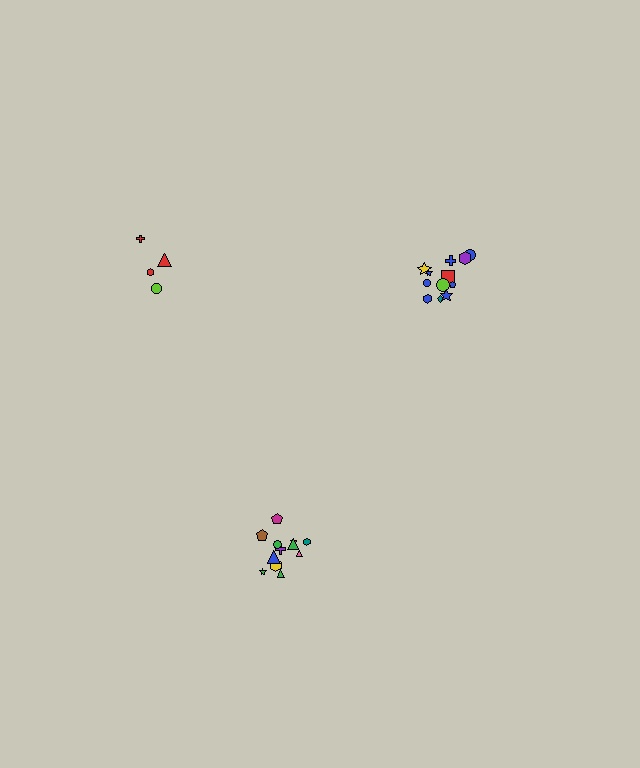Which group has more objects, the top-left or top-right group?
The top-right group.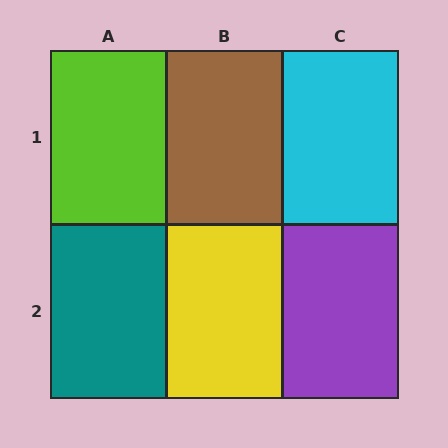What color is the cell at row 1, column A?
Lime.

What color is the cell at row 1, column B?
Brown.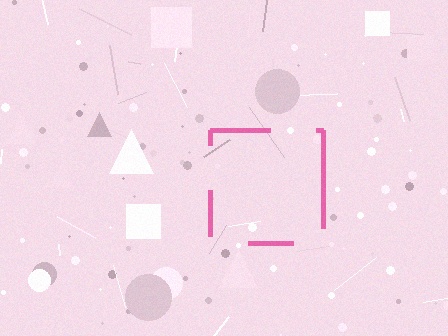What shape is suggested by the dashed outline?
The dashed outline suggests a square.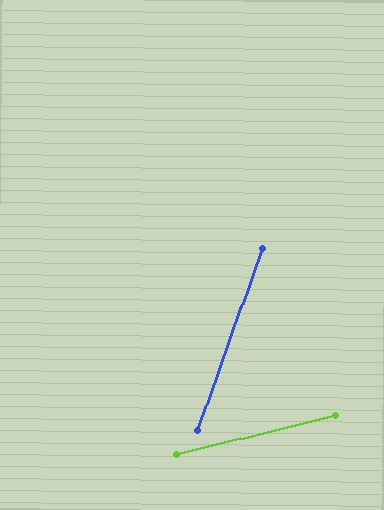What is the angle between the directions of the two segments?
Approximately 57 degrees.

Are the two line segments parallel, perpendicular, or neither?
Neither parallel nor perpendicular — they differ by about 57°.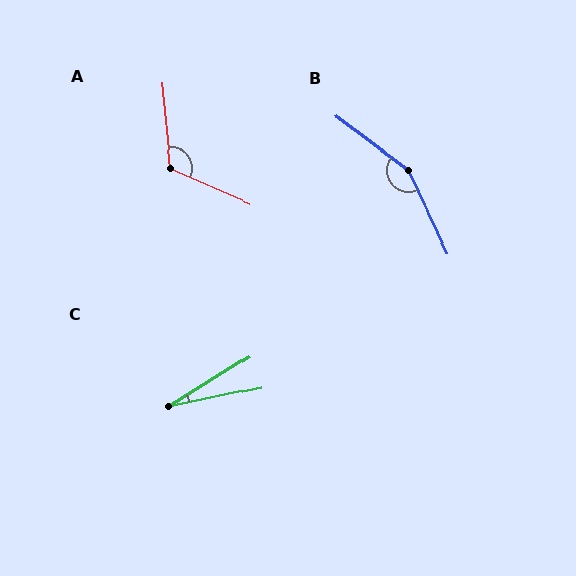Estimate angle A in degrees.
Approximately 119 degrees.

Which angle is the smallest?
C, at approximately 20 degrees.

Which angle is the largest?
B, at approximately 152 degrees.